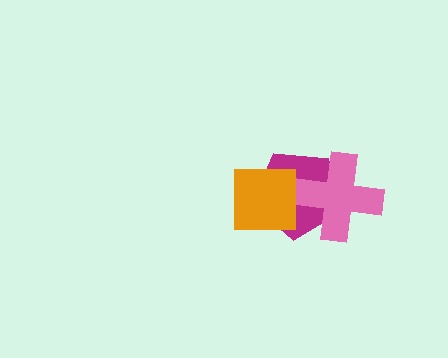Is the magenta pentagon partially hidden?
Yes, it is partially covered by another shape.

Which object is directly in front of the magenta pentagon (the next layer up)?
The pink cross is directly in front of the magenta pentagon.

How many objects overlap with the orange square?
1 object overlaps with the orange square.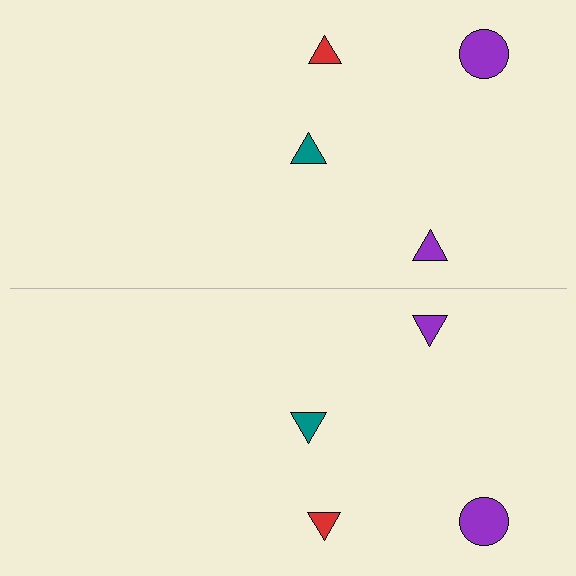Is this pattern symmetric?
Yes, this pattern has bilateral (reflection) symmetry.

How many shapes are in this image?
There are 8 shapes in this image.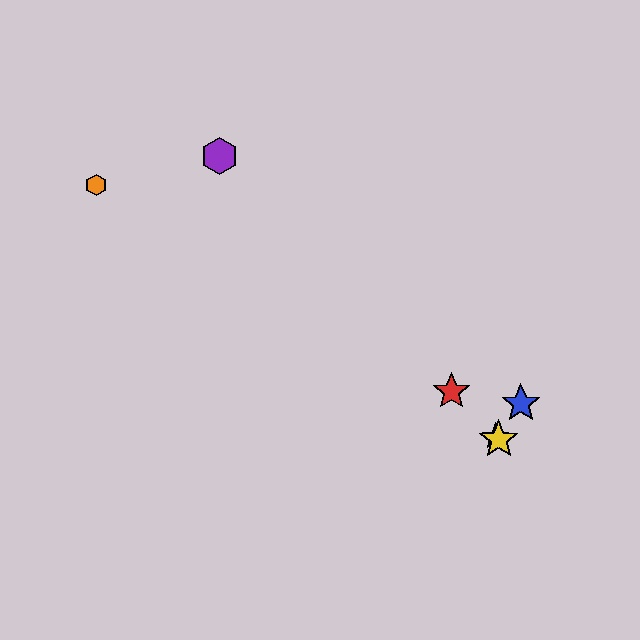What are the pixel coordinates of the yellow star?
The yellow star is at (499, 440).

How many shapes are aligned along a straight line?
4 shapes (the red star, the green star, the yellow star, the purple hexagon) are aligned along a straight line.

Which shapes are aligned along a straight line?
The red star, the green star, the yellow star, the purple hexagon are aligned along a straight line.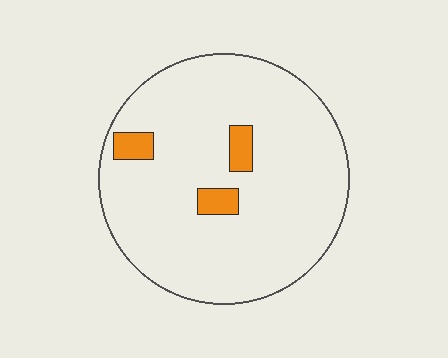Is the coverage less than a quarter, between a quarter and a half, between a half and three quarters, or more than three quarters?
Less than a quarter.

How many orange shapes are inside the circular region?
3.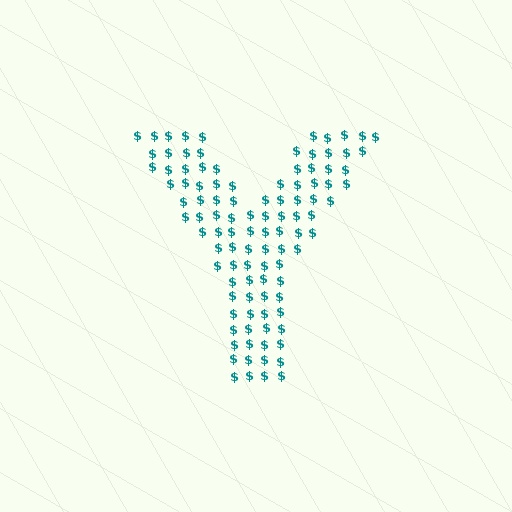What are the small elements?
The small elements are dollar signs.